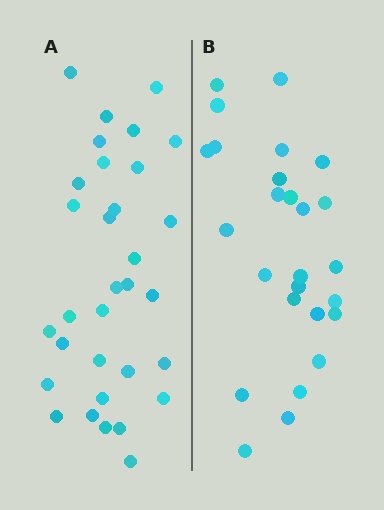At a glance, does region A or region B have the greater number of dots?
Region A (the left region) has more dots.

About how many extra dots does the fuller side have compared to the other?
Region A has about 6 more dots than region B.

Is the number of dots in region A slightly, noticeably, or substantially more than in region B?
Region A has only slightly more — the two regions are fairly close. The ratio is roughly 1.2 to 1.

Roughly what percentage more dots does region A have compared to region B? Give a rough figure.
About 25% more.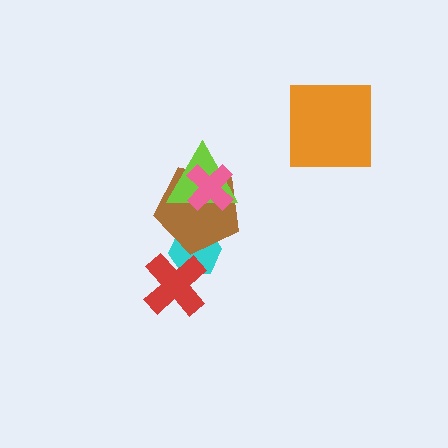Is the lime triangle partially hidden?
Yes, it is partially covered by another shape.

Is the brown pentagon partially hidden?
Yes, it is partially covered by another shape.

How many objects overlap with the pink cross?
2 objects overlap with the pink cross.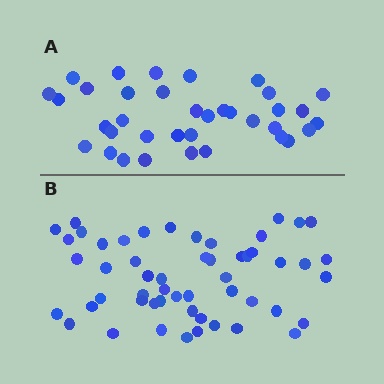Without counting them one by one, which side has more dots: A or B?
Region B (the bottom region) has more dots.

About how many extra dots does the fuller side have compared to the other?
Region B has approximately 15 more dots than region A.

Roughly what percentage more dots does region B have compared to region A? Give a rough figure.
About 45% more.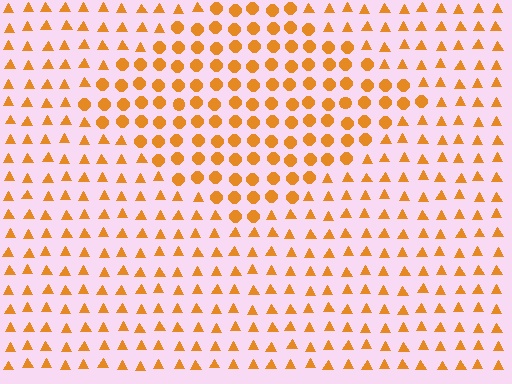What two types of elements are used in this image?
The image uses circles inside the diamond region and triangles outside it.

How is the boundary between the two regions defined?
The boundary is defined by a change in element shape: circles inside vs. triangles outside. All elements share the same color and spacing.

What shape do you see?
I see a diamond.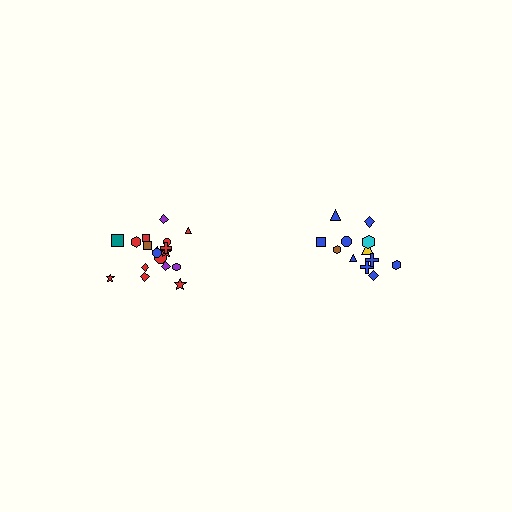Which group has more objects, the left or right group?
The left group.